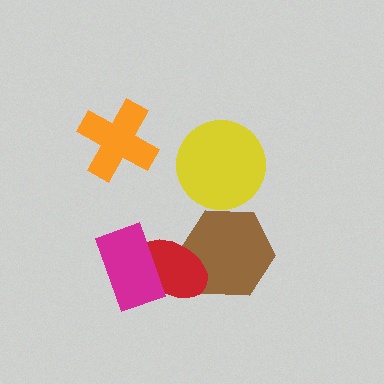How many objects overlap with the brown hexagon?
1 object overlaps with the brown hexagon.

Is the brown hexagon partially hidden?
Yes, it is partially covered by another shape.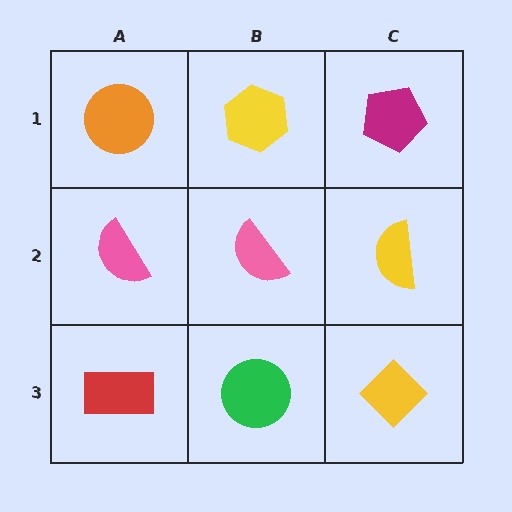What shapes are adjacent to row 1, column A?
A pink semicircle (row 2, column A), a yellow hexagon (row 1, column B).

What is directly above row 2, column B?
A yellow hexagon.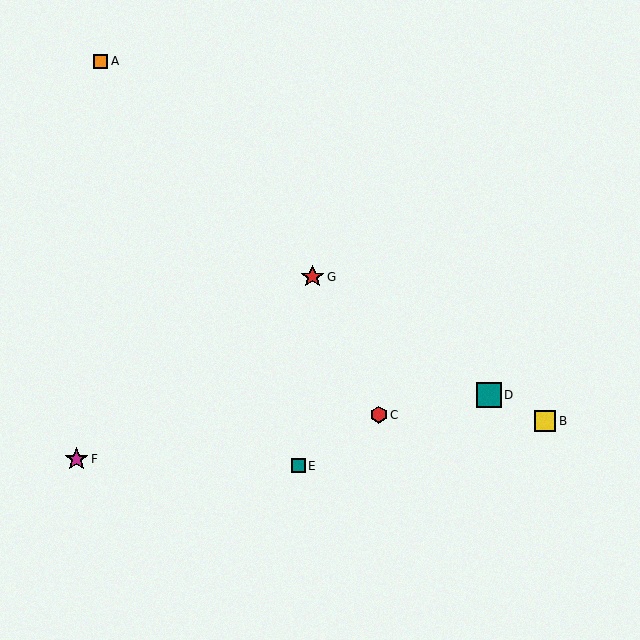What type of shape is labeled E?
Shape E is a teal square.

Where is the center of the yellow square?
The center of the yellow square is at (545, 421).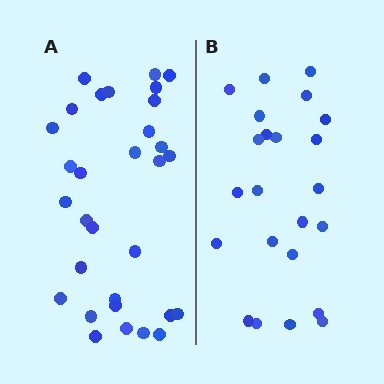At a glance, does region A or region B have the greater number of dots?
Region A (the left region) has more dots.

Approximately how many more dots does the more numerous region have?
Region A has roughly 8 or so more dots than region B.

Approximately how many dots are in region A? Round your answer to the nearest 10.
About 30 dots. (The exact count is 31, which rounds to 30.)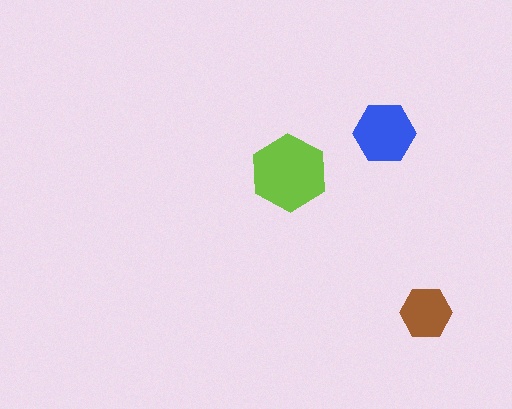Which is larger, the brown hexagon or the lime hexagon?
The lime one.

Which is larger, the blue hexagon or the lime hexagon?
The lime one.